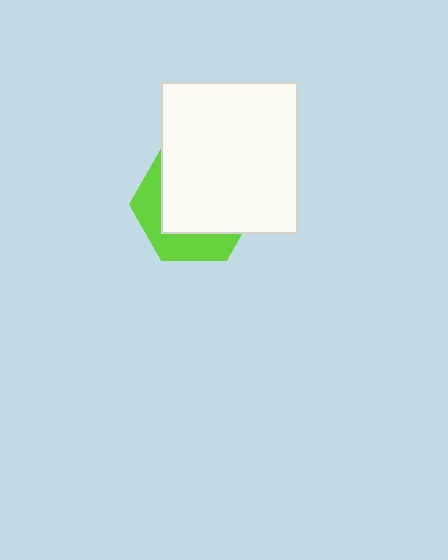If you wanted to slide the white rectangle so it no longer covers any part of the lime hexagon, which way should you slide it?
Slide it toward the upper-right — that is the most direct way to separate the two shapes.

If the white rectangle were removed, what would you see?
You would see the complete lime hexagon.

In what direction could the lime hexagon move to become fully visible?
The lime hexagon could move toward the lower-left. That would shift it out from behind the white rectangle entirely.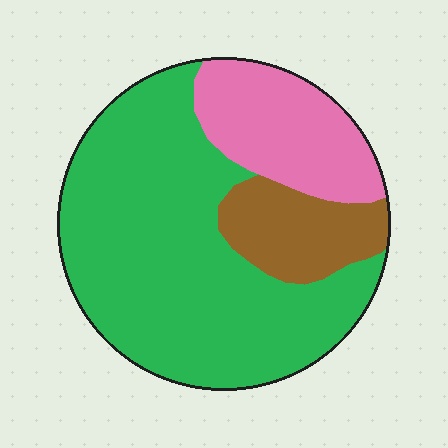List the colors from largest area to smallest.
From largest to smallest: green, pink, brown.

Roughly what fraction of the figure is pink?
Pink takes up about one fifth (1/5) of the figure.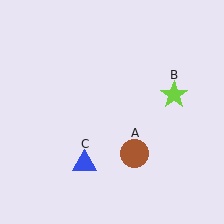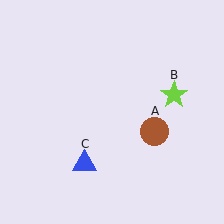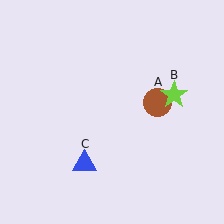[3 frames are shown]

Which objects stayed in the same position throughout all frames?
Lime star (object B) and blue triangle (object C) remained stationary.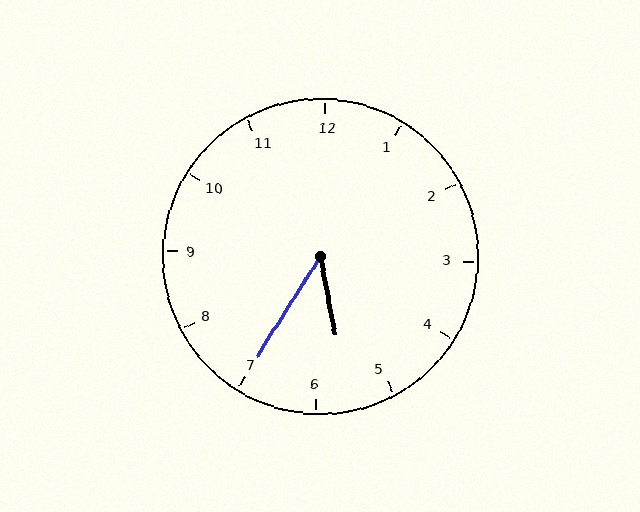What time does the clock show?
5:35.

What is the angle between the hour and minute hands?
Approximately 42 degrees.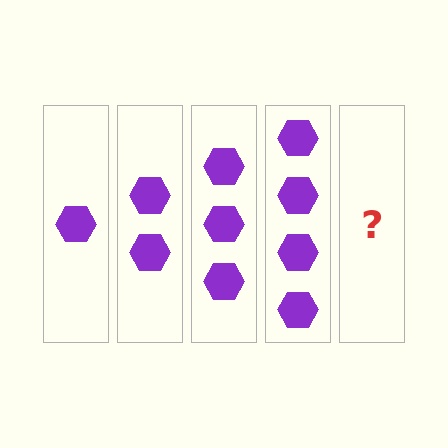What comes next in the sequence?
The next element should be 5 hexagons.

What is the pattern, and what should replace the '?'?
The pattern is that each step adds one more hexagon. The '?' should be 5 hexagons.